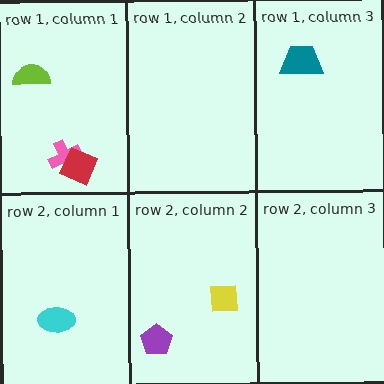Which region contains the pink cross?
The row 1, column 1 region.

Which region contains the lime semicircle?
The row 1, column 1 region.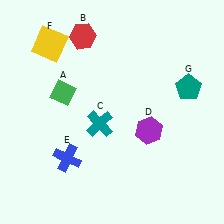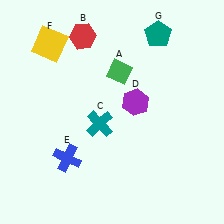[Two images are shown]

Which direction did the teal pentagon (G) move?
The teal pentagon (G) moved up.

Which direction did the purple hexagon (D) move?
The purple hexagon (D) moved up.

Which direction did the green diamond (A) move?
The green diamond (A) moved right.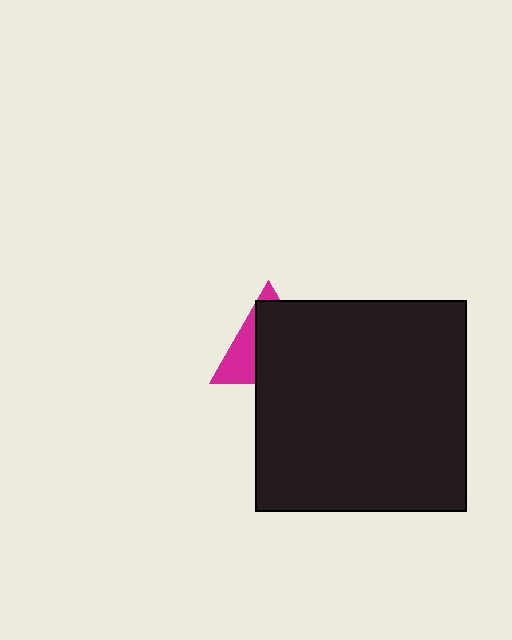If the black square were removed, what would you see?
You would see the complete magenta triangle.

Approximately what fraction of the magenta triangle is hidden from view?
Roughly 66% of the magenta triangle is hidden behind the black square.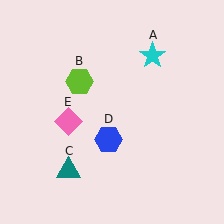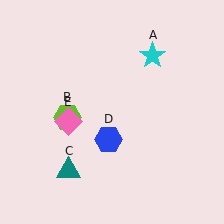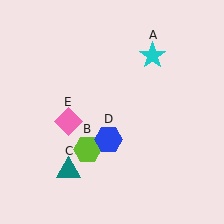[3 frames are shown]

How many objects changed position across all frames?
1 object changed position: lime hexagon (object B).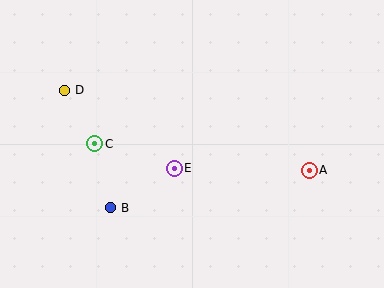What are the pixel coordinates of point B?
Point B is at (111, 208).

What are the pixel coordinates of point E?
Point E is at (174, 168).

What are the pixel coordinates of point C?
Point C is at (95, 144).